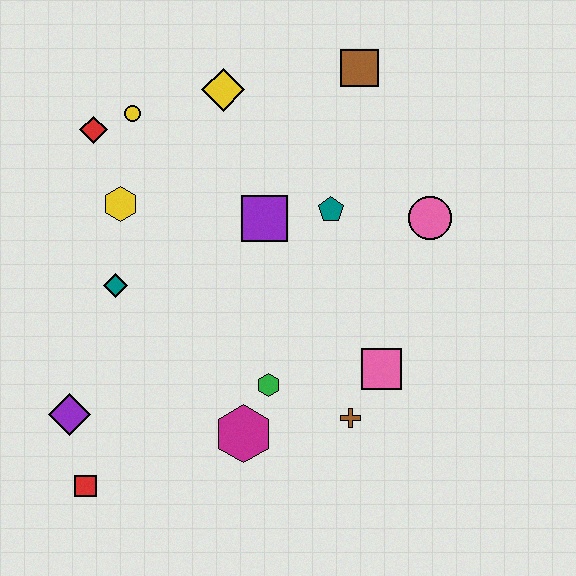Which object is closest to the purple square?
The teal pentagon is closest to the purple square.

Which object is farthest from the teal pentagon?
The red square is farthest from the teal pentagon.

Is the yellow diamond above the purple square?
Yes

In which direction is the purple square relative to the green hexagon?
The purple square is above the green hexagon.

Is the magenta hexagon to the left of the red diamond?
No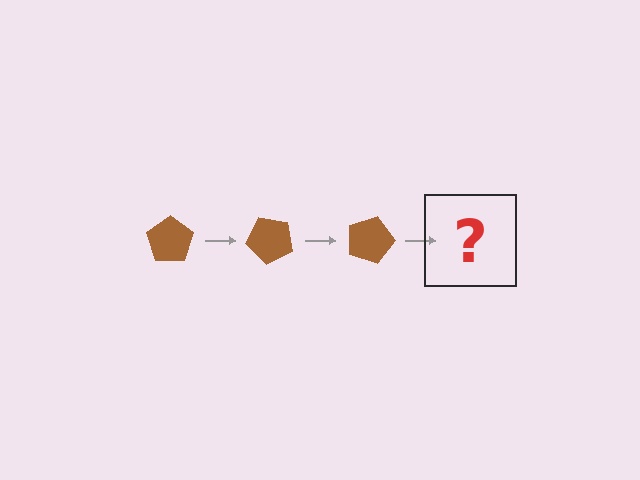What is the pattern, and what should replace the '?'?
The pattern is that the pentagon rotates 45 degrees each step. The '?' should be a brown pentagon rotated 135 degrees.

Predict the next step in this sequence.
The next step is a brown pentagon rotated 135 degrees.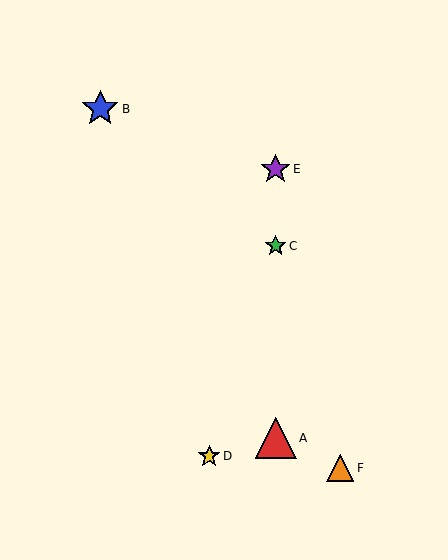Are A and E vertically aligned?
Yes, both are at x≈276.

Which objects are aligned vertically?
Objects A, C, E are aligned vertically.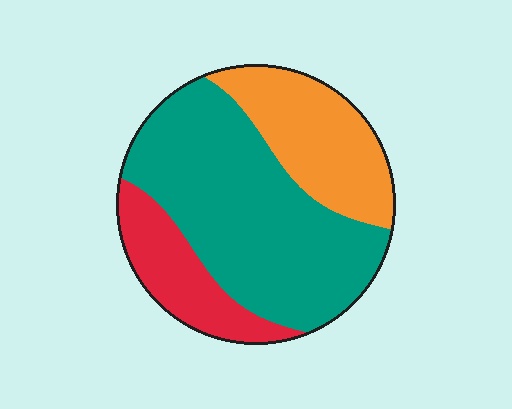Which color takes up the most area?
Teal, at roughly 55%.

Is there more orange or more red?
Orange.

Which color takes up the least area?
Red, at roughly 20%.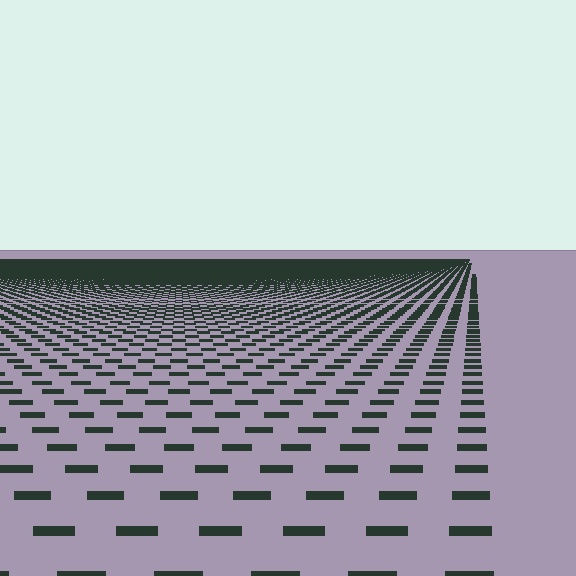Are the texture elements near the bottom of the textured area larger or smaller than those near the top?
Larger. Near the bottom, elements are closer to the viewer and appear at a bigger on-screen size.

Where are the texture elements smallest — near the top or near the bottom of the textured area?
Near the top.